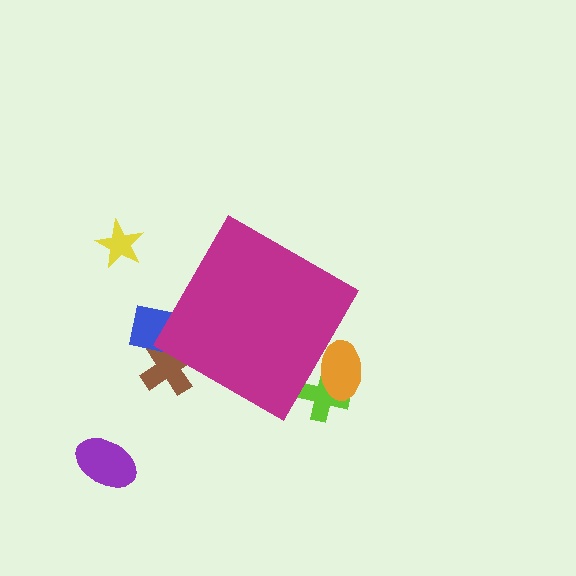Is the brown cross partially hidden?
Yes, the brown cross is partially hidden behind the magenta diamond.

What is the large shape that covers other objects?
A magenta diamond.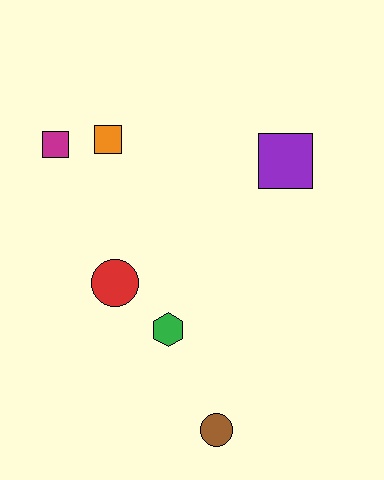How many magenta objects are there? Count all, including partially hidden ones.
There is 1 magenta object.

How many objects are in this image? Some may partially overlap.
There are 6 objects.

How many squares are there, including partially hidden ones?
There are 3 squares.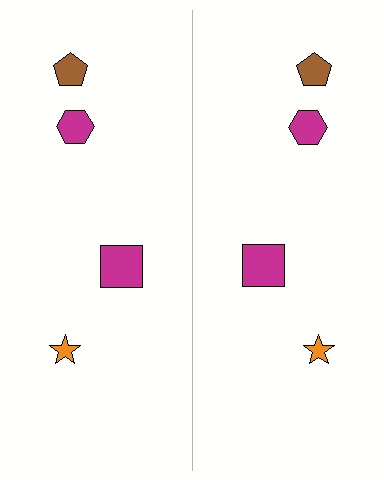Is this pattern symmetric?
Yes, this pattern has bilateral (reflection) symmetry.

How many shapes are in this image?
There are 8 shapes in this image.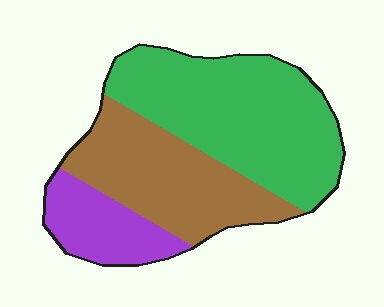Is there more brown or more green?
Green.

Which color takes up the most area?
Green, at roughly 50%.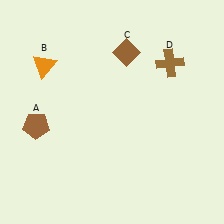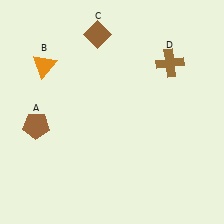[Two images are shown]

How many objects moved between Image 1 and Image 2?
1 object moved between the two images.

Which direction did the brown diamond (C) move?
The brown diamond (C) moved left.